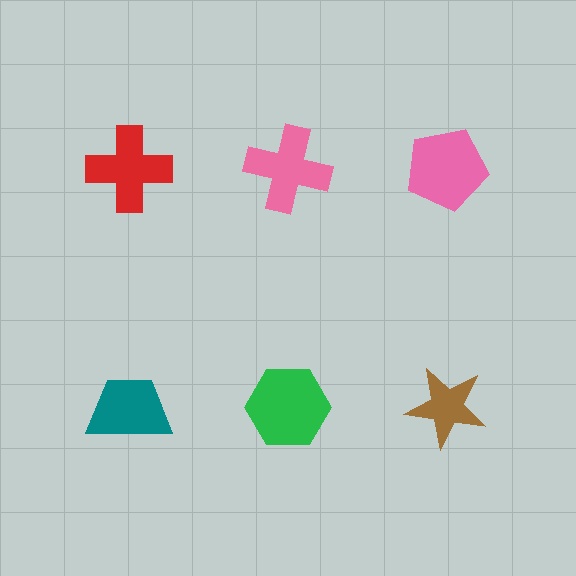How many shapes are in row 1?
3 shapes.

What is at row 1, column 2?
A pink cross.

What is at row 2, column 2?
A green hexagon.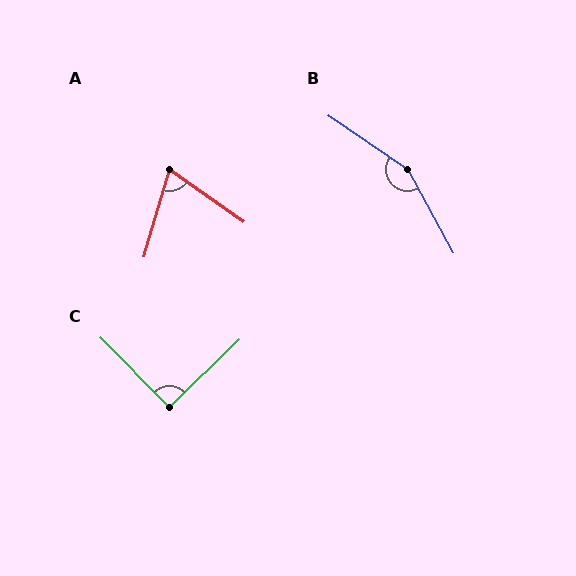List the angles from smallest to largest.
A (71°), C (90°), B (153°).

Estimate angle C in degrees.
Approximately 90 degrees.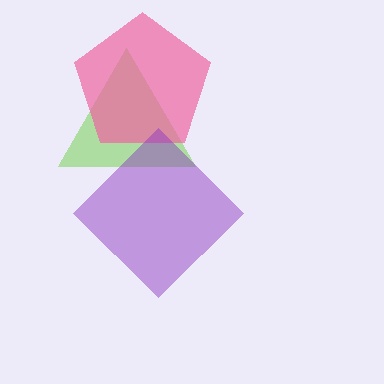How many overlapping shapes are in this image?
There are 3 overlapping shapes in the image.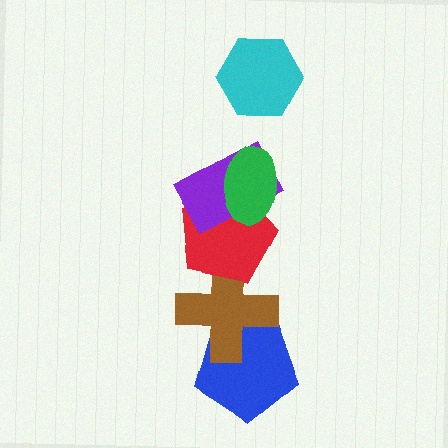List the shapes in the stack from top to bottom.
From top to bottom: the cyan hexagon, the green ellipse, the purple rectangle, the red pentagon, the brown cross, the blue pentagon.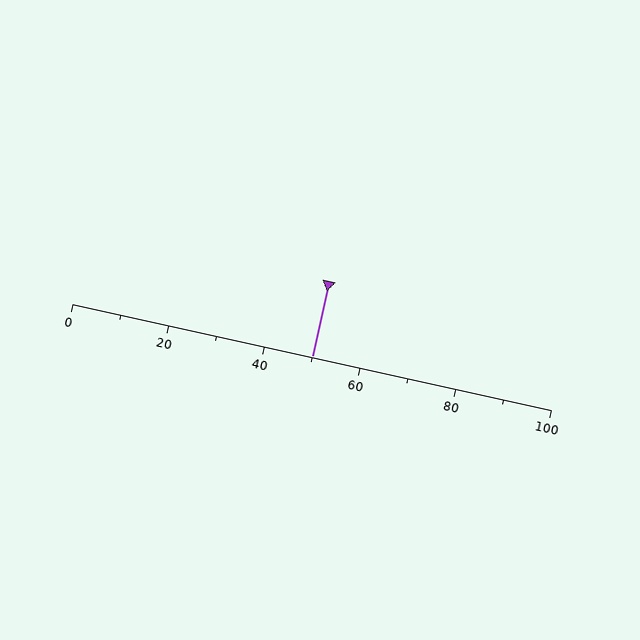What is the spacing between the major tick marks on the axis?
The major ticks are spaced 20 apart.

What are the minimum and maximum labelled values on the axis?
The axis runs from 0 to 100.